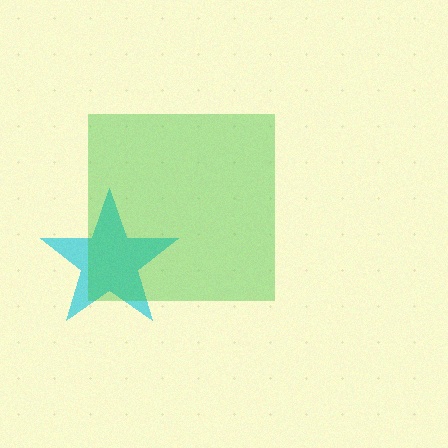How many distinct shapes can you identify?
There are 2 distinct shapes: a cyan star, a green square.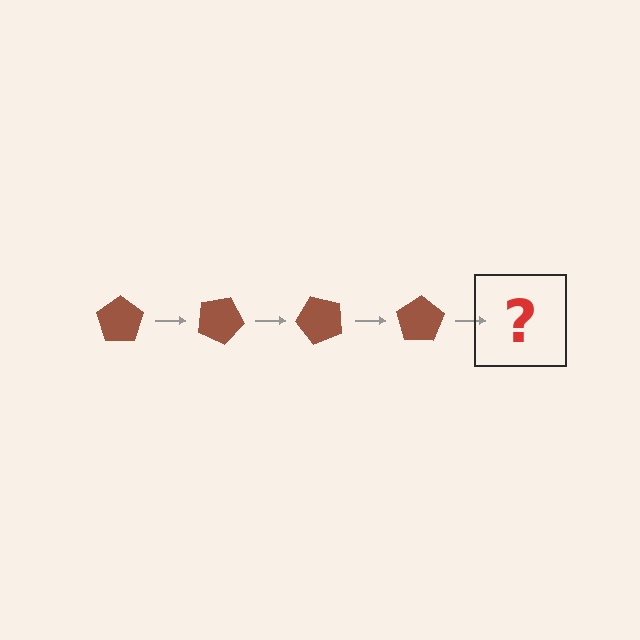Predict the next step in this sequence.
The next step is a brown pentagon rotated 100 degrees.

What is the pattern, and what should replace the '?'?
The pattern is that the pentagon rotates 25 degrees each step. The '?' should be a brown pentagon rotated 100 degrees.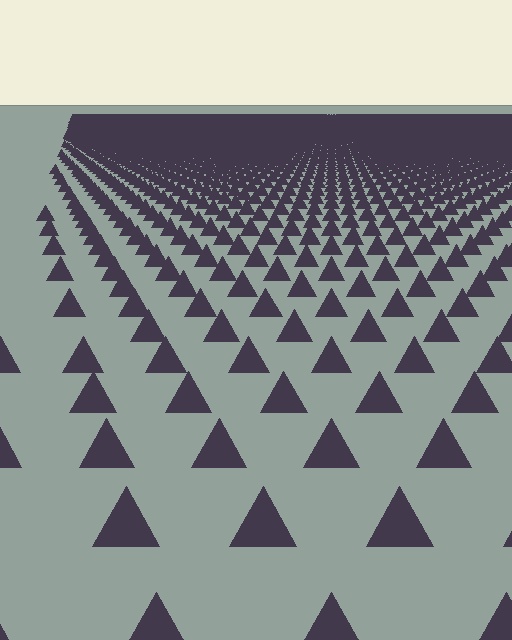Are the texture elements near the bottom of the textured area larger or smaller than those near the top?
Larger. Near the bottom, elements are closer to the viewer and appear at a bigger on-screen size.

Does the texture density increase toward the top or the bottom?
Density increases toward the top.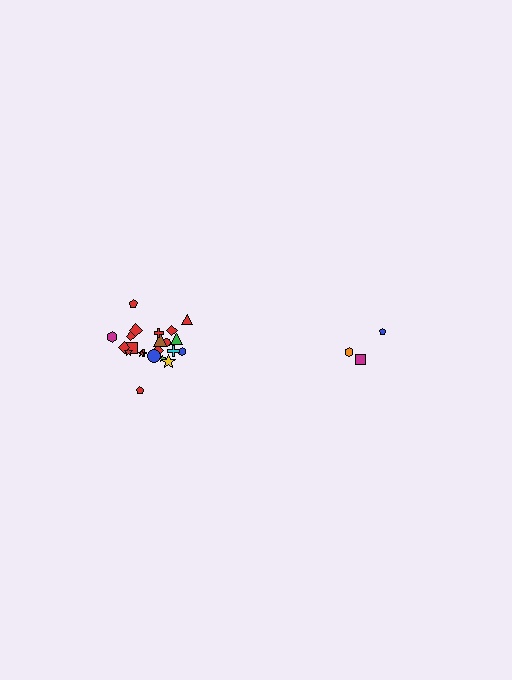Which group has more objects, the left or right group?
The left group.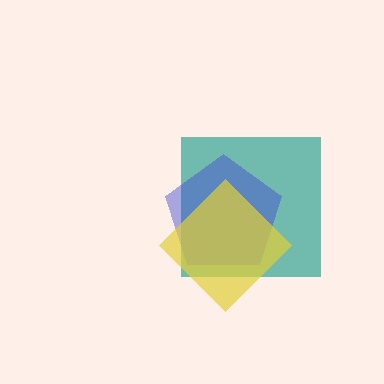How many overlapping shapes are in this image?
There are 3 overlapping shapes in the image.